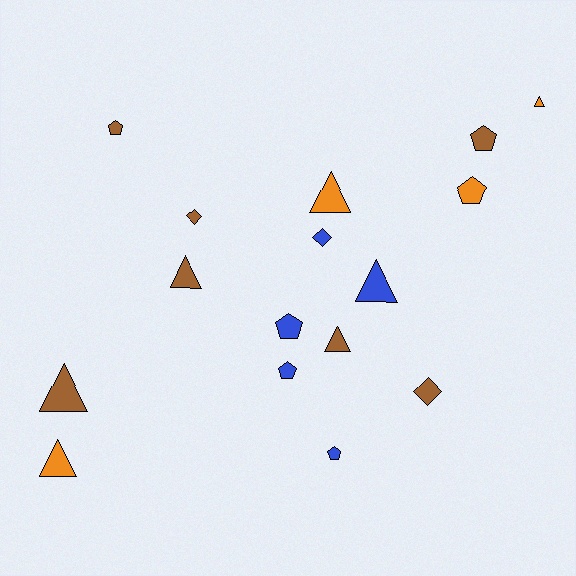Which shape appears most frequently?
Triangle, with 7 objects.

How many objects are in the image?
There are 16 objects.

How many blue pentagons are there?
There are 3 blue pentagons.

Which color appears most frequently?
Brown, with 7 objects.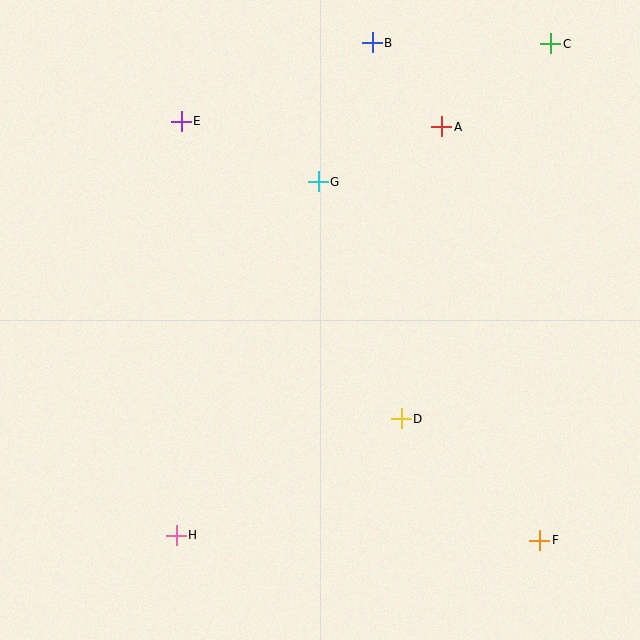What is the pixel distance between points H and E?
The distance between H and E is 414 pixels.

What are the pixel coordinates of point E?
Point E is at (181, 121).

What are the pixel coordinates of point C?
Point C is at (551, 44).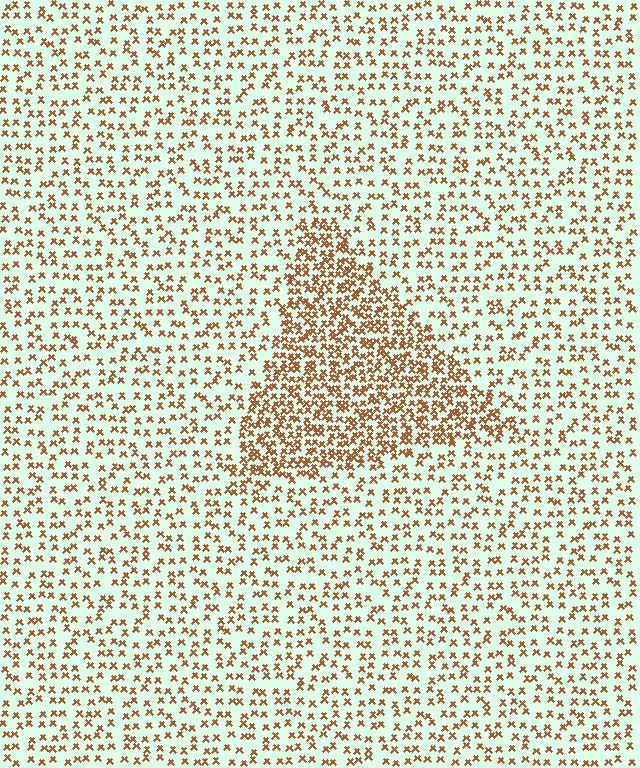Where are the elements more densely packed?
The elements are more densely packed inside the triangle boundary.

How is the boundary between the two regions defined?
The boundary is defined by a change in element density (approximately 2.2x ratio). All elements are the same color, size, and shape.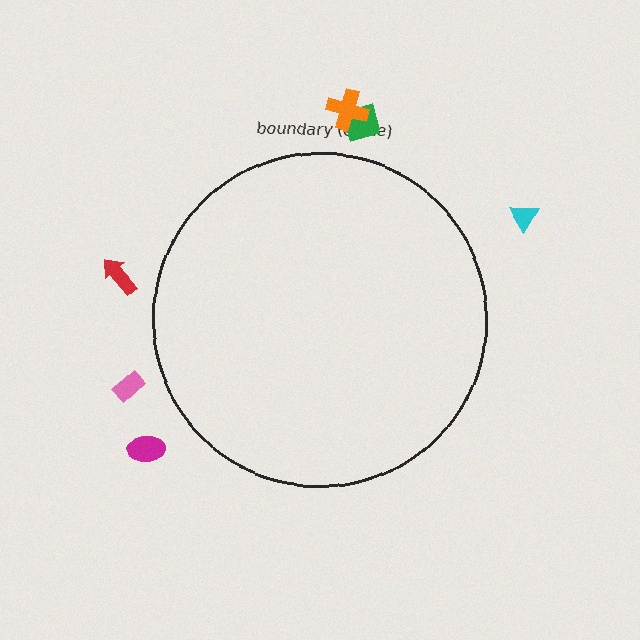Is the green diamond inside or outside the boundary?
Outside.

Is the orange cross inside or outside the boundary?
Outside.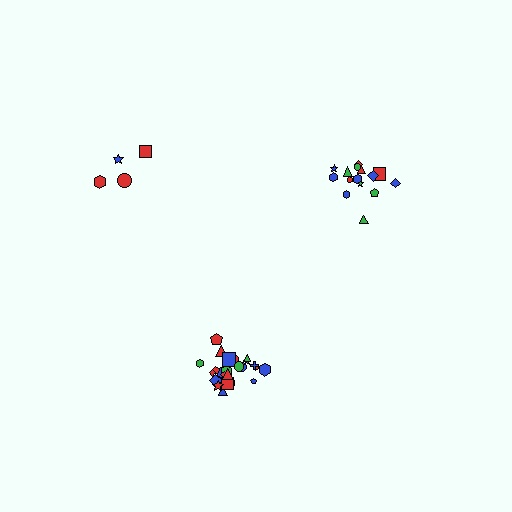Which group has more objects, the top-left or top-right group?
The top-right group.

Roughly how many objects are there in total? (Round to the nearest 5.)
Roughly 45 objects in total.